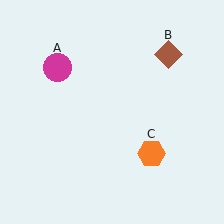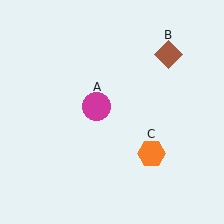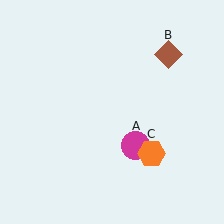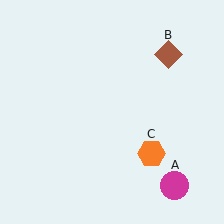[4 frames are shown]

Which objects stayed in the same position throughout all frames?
Brown diamond (object B) and orange hexagon (object C) remained stationary.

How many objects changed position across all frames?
1 object changed position: magenta circle (object A).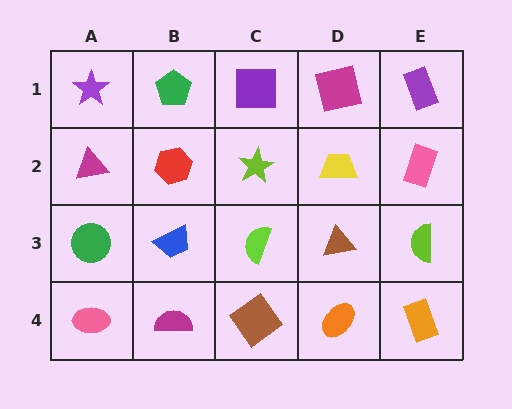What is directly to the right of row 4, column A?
A magenta semicircle.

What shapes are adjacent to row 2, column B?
A green pentagon (row 1, column B), a blue trapezoid (row 3, column B), a magenta triangle (row 2, column A), a lime star (row 2, column C).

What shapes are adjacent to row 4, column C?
A lime semicircle (row 3, column C), a magenta semicircle (row 4, column B), an orange ellipse (row 4, column D).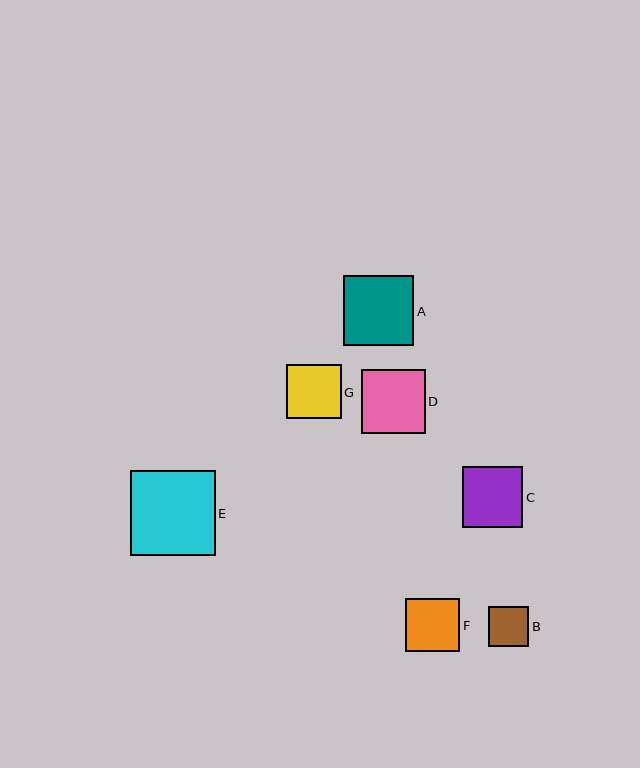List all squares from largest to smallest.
From largest to smallest: E, A, D, C, G, F, B.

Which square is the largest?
Square E is the largest with a size of approximately 85 pixels.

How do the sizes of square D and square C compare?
Square D and square C are approximately the same size.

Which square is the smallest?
Square B is the smallest with a size of approximately 40 pixels.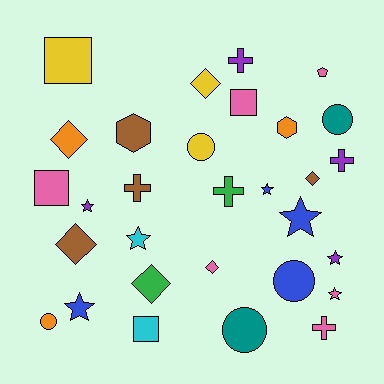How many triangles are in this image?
There are no triangles.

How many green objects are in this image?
There are 2 green objects.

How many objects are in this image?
There are 30 objects.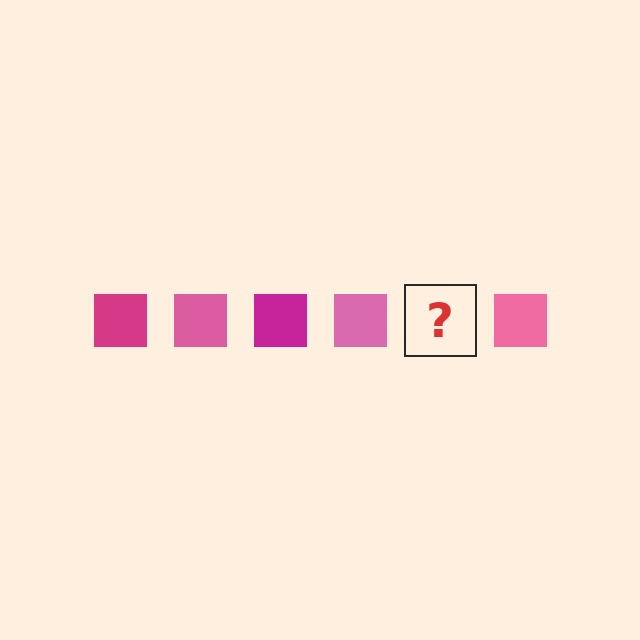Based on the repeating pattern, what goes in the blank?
The blank should be a magenta square.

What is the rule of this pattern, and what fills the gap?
The rule is that the pattern cycles through magenta, pink squares. The gap should be filled with a magenta square.